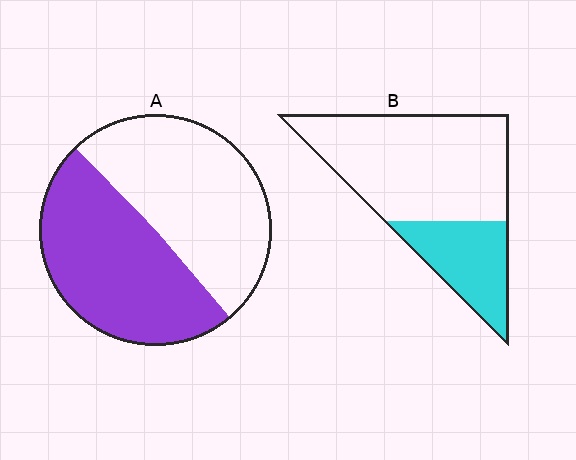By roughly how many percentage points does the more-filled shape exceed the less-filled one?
By roughly 20 percentage points (A over B).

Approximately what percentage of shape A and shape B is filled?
A is approximately 50% and B is approximately 30%.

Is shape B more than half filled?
No.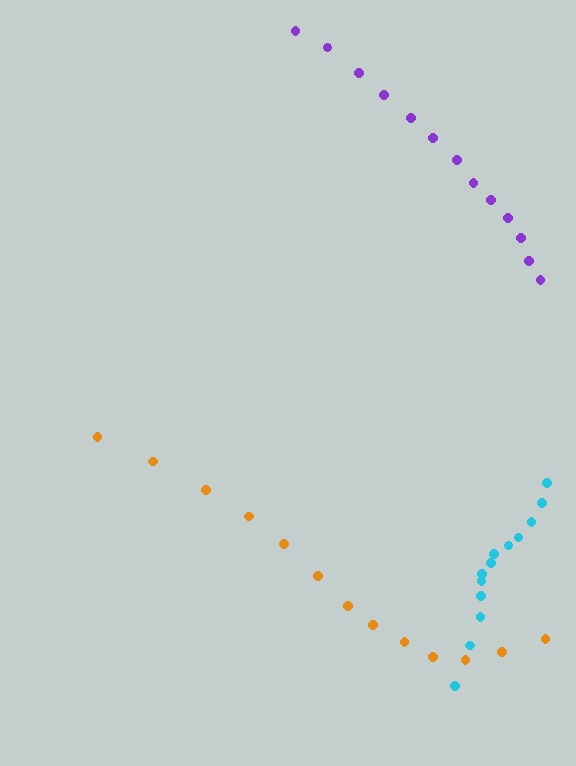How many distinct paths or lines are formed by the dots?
There are 3 distinct paths.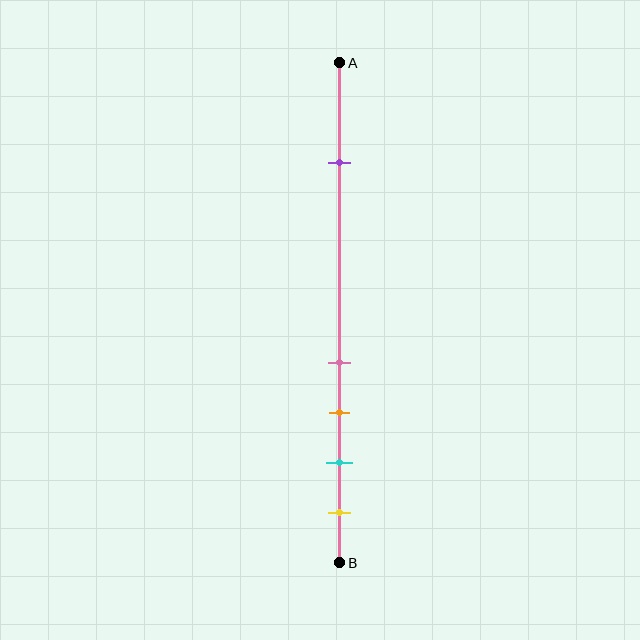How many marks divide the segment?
There are 5 marks dividing the segment.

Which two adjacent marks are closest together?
The pink and orange marks are the closest adjacent pair.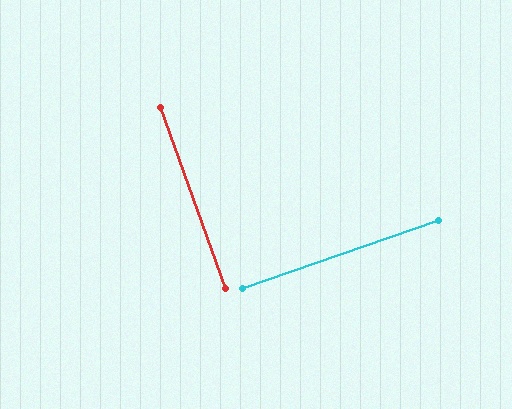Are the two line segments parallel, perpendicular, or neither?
Perpendicular — they meet at approximately 89°.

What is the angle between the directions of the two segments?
Approximately 89 degrees.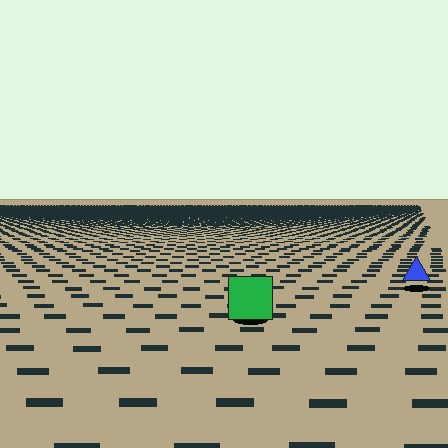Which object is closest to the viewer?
The green square is closest. The texture marks near it are larger and more spread out.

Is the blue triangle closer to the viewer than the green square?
No. The green square is closer — you can tell from the texture gradient: the ground texture is coarser near it.